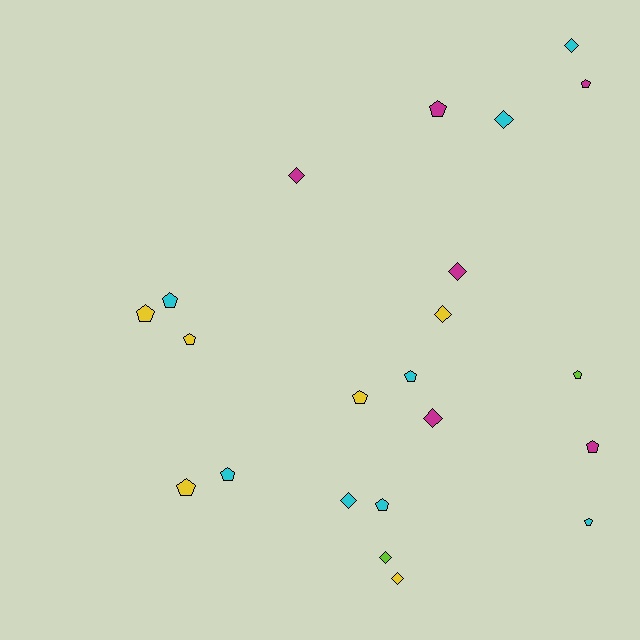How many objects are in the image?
There are 22 objects.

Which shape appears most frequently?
Pentagon, with 13 objects.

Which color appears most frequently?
Cyan, with 8 objects.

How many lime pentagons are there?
There is 1 lime pentagon.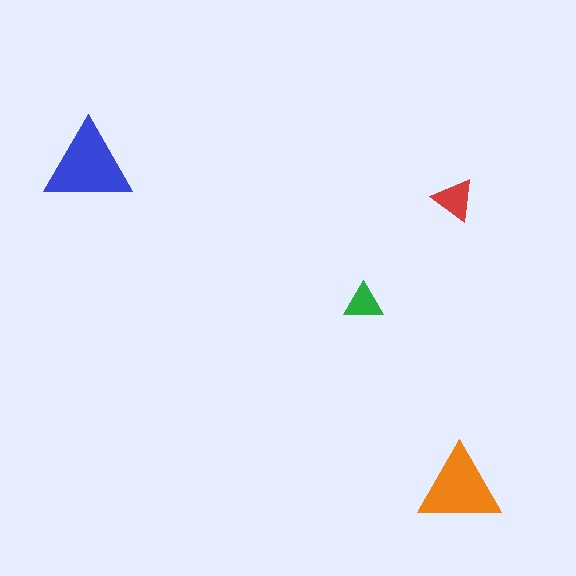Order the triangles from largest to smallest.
the blue one, the orange one, the red one, the green one.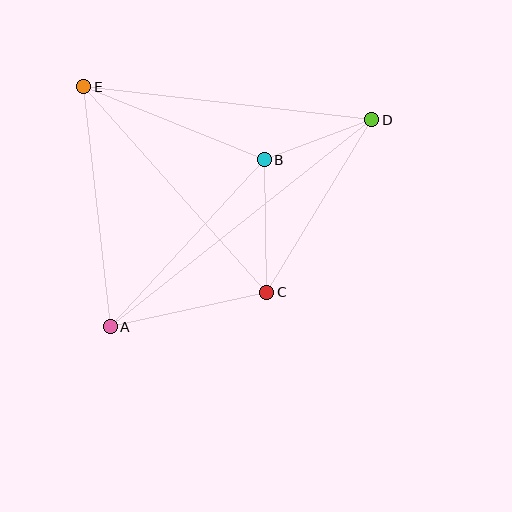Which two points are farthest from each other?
Points A and D are farthest from each other.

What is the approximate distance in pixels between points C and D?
The distance between C and D is approximately 202 pixels.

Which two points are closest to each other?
Points B and D are closest to each other.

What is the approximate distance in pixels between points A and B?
The distance between A and B is approximately 227 pixels.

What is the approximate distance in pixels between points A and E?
The distance between A and E is approximately 242 pixels.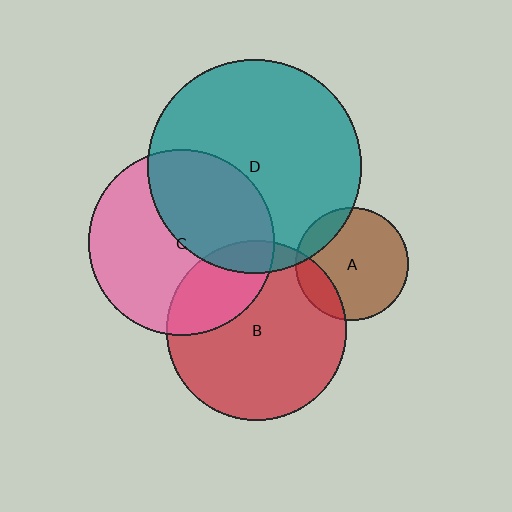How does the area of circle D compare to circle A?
Approximately 3.6 times.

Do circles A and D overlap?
Yes.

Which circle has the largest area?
Circle D (teal).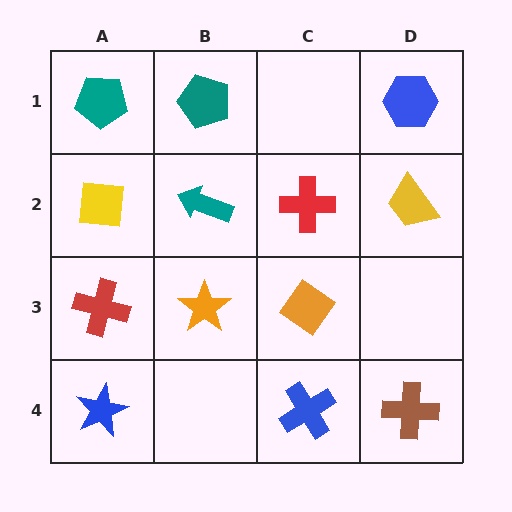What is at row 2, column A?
A yellow square.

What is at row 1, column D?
A blue hexagon.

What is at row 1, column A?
A teal pentagon.